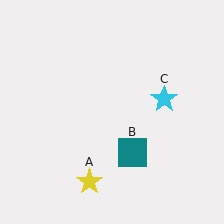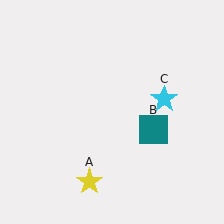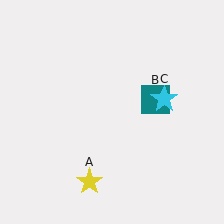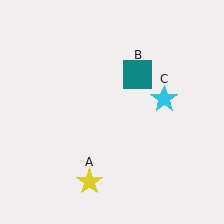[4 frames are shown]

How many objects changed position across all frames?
1 object changed position: teal square (object B).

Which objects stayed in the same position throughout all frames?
Yellow star (object A) and cyan star (object C) remained stationary.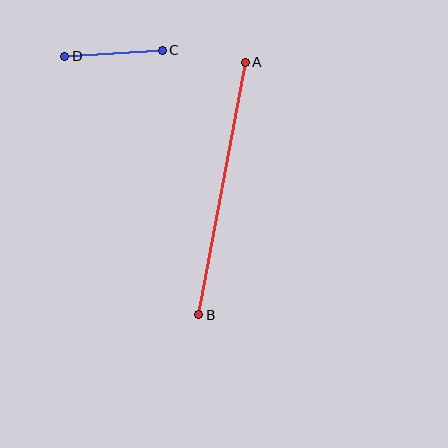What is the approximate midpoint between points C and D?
The midpoint is at approximately (113, 53) pixels.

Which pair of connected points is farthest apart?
Points A and B are farthest apart.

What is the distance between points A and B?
The distance is approximately 257 pixels.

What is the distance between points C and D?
The distance is approximately 98 pixels.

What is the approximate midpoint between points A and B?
The midpoint is at approximately (222, 188) pixels.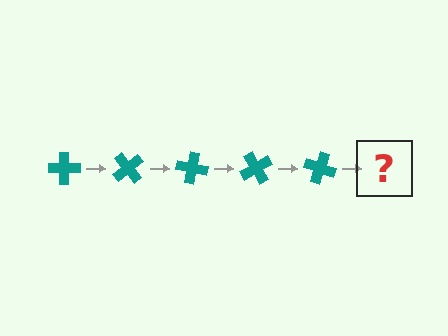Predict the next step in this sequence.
The next step is a teal cross rotated 250 degrees.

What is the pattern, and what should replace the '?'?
The pattern is that the cross rotates 50 degrees each step. The '?' should be a teal cross rotated 250 degrees.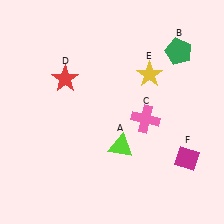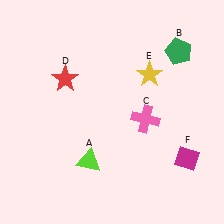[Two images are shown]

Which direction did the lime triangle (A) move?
The lime triangle (A) moved left.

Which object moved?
The lime triangle (A) moved left.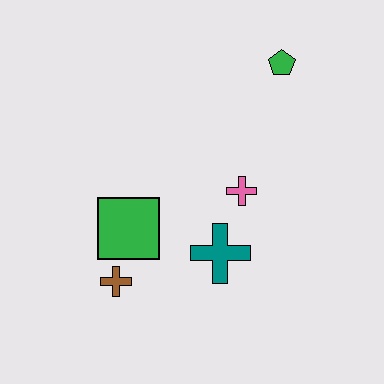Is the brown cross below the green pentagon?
Yes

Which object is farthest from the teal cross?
The green pentagon is farthest from the teal cross.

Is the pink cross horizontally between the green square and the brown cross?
No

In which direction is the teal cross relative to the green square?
The teal cross is to the right of the green square.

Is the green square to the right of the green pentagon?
No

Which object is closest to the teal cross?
The pink cross is closest to the teal cross.